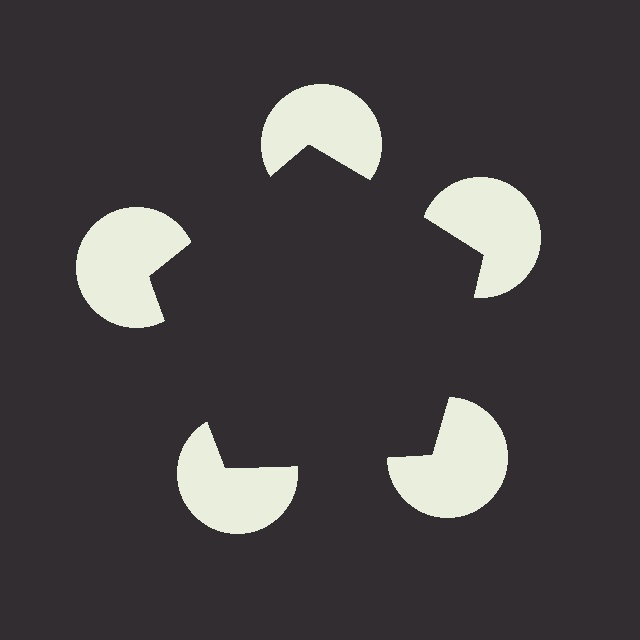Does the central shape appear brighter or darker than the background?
It typically appears slightly darker than the background, even though no actual brightness change is drawn.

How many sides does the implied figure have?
5 sides.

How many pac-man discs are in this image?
There are 5 — one at each vertex of the illusory pentagon.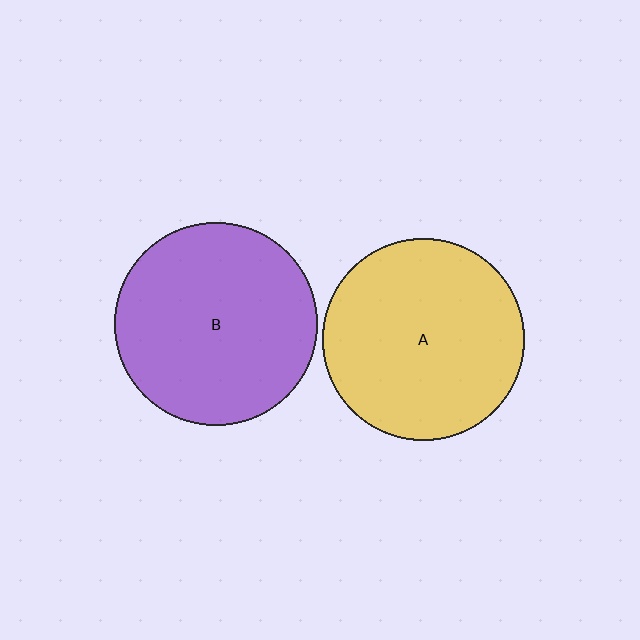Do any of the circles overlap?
No, none of the circles overlap.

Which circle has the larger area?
Circle B (purple).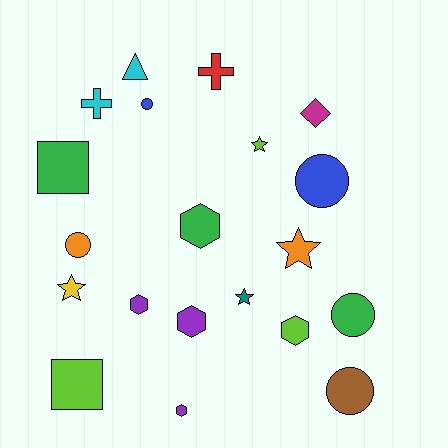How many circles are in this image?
There are 5 circles.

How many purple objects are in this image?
There are 3 purple objects.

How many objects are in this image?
There are 20 objects.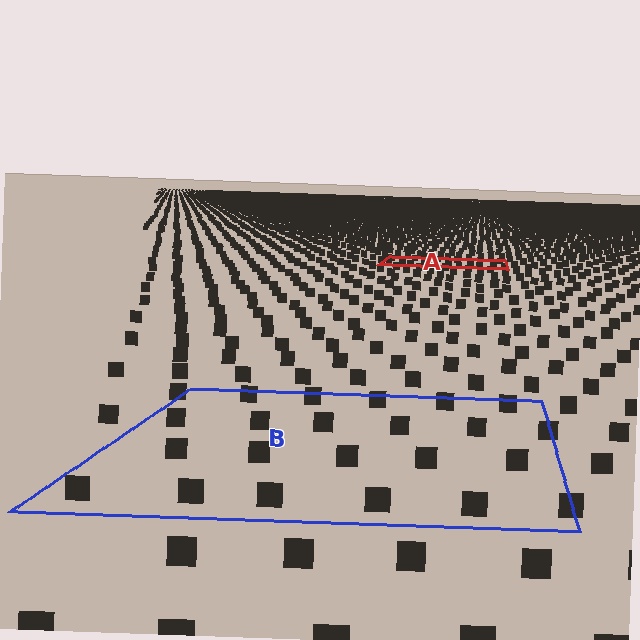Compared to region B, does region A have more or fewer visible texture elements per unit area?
Region A has more texture elements per unit area — they are packed more densely because it is farther away.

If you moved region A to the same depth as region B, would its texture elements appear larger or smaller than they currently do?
They would appear larger. At a closer depth, the same texture elements are projected at a bigger on-screen size.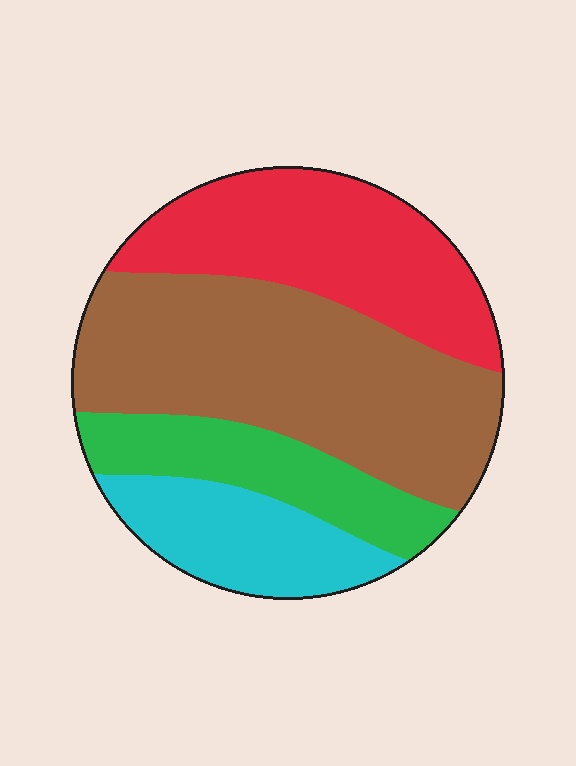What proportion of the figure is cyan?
Cyan covers roughly 15% of the figure.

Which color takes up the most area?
Brown, at roughly 40%.